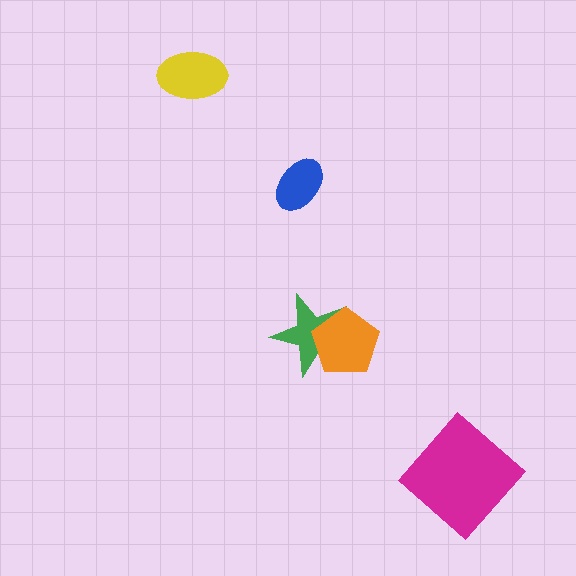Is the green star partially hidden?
Yes, it is partially covered by another shape.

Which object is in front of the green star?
The orange pentagon is in front of the green star.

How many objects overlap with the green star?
1 object overlaps with the green star.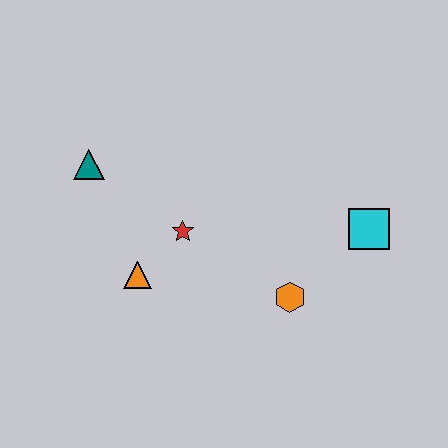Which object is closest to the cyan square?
The orange hexagon is closest to the cyan square.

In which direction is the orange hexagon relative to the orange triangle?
The orange hexagon is to the right of the orange triangle.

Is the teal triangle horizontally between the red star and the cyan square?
No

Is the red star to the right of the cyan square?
No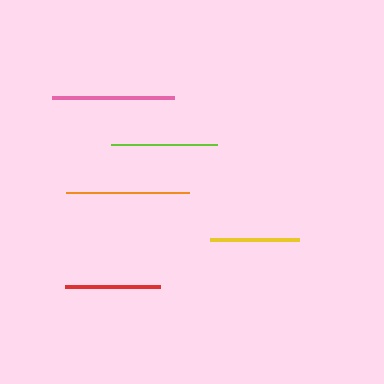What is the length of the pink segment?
The pink segment is approximately 122 pixels long.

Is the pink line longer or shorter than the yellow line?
The pink line is longer than the yellow line.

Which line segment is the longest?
The orange line is the longest at approximately 123 pixels.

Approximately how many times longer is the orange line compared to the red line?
The orange line is approximately 1.3 times the length of the red line.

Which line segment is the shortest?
The yellow line is the shortest at approximately 89 pixels.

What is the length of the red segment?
The red segment is approximately 94 pixels long.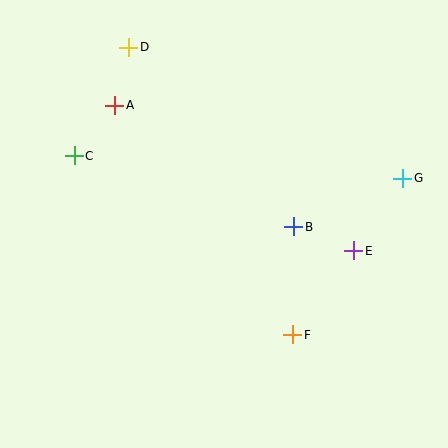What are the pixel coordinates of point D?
Point D is at (129, 47).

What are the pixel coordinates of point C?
Point C is at (74, 156).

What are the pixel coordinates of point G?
Point G is at (403, 178).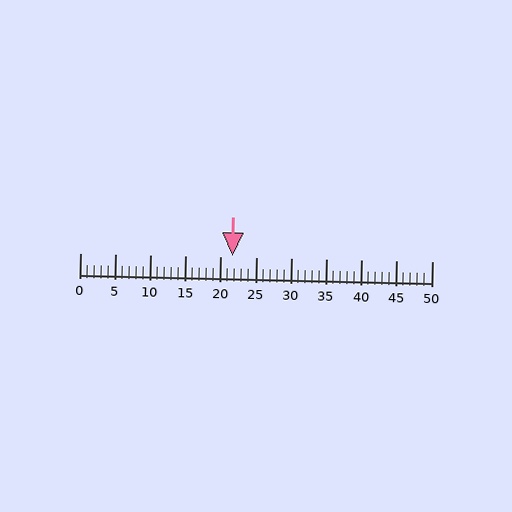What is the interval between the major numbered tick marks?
The major tick marks are spaced 5 units apart.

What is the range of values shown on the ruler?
The ruler shows values from 0 to 50.